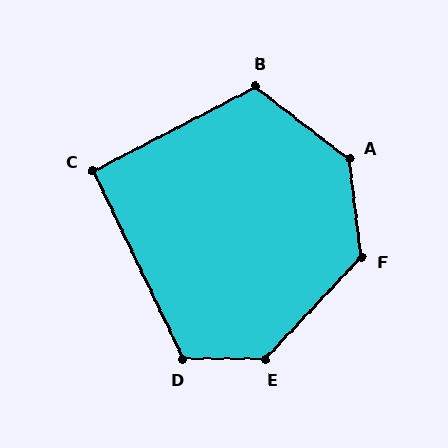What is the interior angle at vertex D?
Approximately 115 degrees (obtuse).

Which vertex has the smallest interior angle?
C, at approximately 92 degrees.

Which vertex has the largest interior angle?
A, at approximately 134 degrees.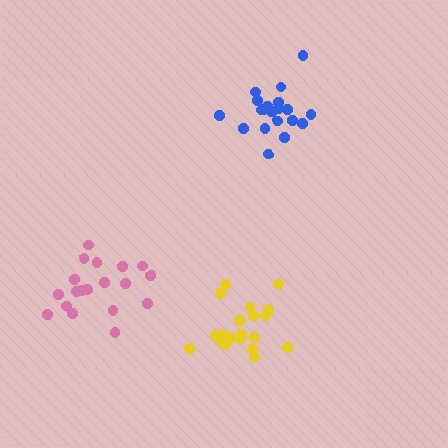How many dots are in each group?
Group 1: 19 dots, Group 2: 20 dots, Group 3: 20 dots (59 total).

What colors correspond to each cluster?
The clusters are colored: pink, blue, yellow.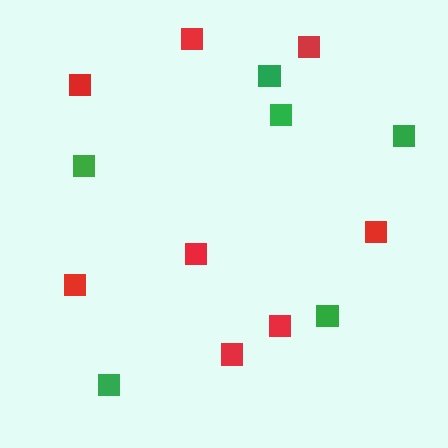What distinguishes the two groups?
There are 2 groups: one group of red squares (8) and one group of green squares (6).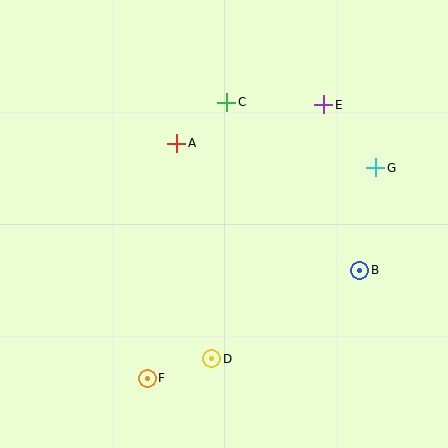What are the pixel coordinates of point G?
Point G is at (376, 168).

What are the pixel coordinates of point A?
Point A is at (177, 143).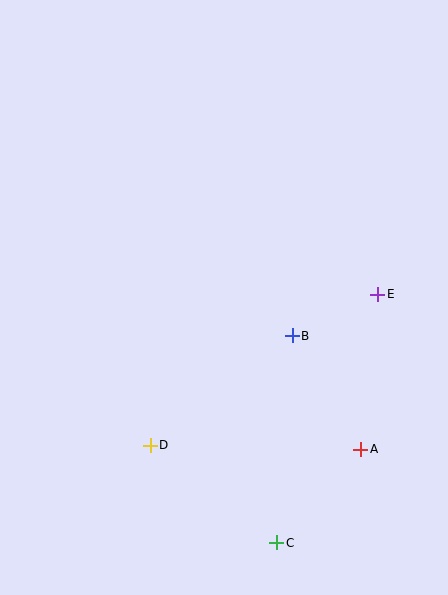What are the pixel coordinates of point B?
Point B is at (292, 336).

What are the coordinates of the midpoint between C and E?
The midpoint between C and E is at (327, 418).